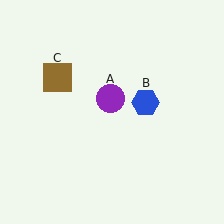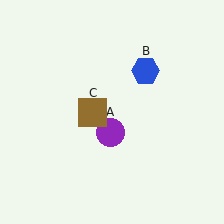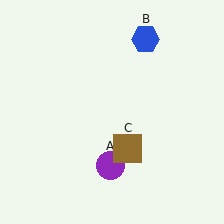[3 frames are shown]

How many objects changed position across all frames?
3 objects changed position: purple circle (object A), blue hexagon (object B), brown square (object C).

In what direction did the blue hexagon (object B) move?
The blue hexagon (object B) moved up.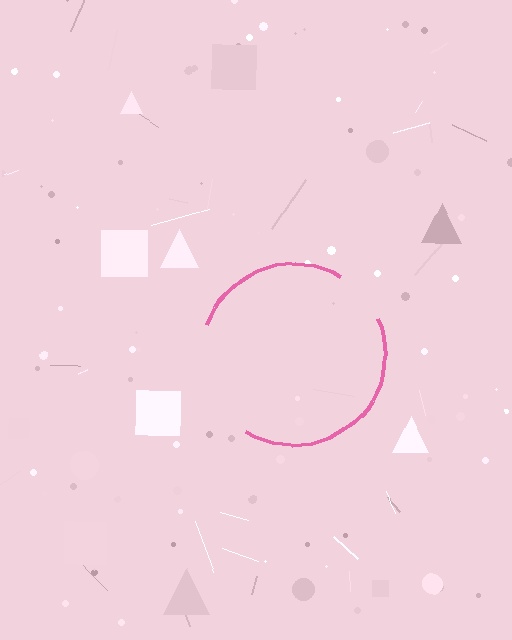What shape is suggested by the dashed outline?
The dashed outline suggests a circle.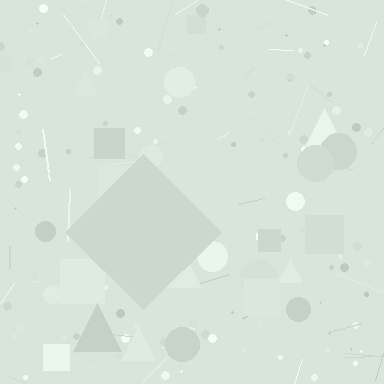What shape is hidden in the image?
A diamond is hidden in the image.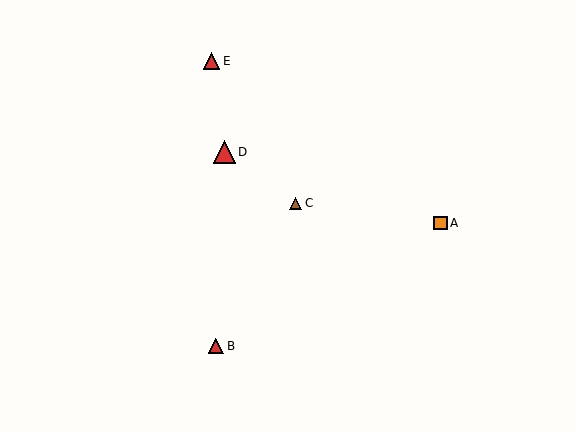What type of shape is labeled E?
Shape E is a red triangle.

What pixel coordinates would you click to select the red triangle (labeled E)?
Click at (212, 61) to select the red triangle E.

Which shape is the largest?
The red triangle (labeled D) is the largest.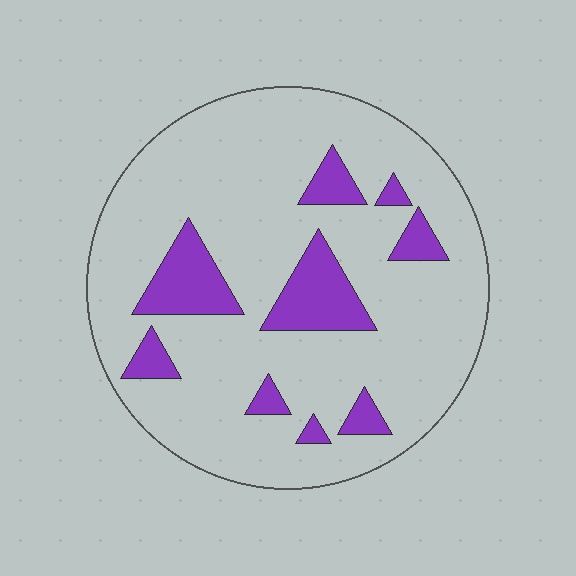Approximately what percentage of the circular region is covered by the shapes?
Approximately 15%.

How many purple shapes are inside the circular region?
9.